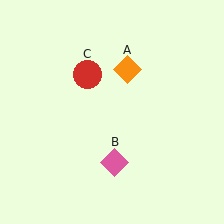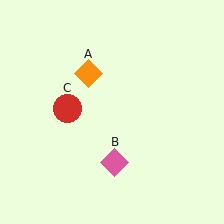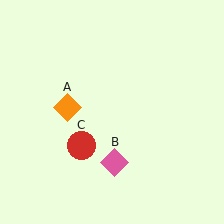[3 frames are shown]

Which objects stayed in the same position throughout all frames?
Pink diamond (object B) remained stationary.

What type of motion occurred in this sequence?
The orange diamond (object A), red circle (object C) rotated counterclockwise around the center of the scene.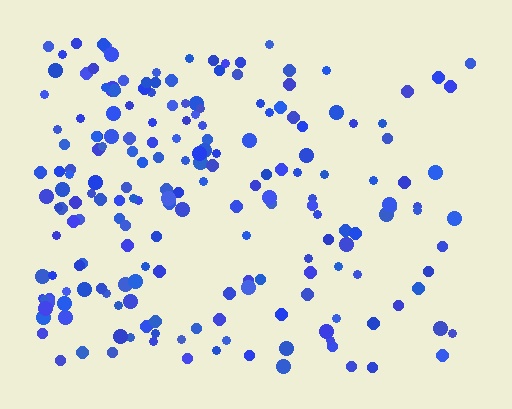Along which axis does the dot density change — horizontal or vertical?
Horizontal.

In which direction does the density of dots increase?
From right to left, with the left side densest.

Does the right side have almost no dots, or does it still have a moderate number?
Still a moderate number, just noticeably fewer than the left.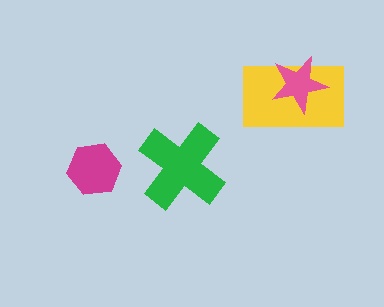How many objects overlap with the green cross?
0 objects overlap with the green cross.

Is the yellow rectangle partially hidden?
Yes, it is partially covered by another shape.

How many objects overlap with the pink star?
1 object overlaps with the pink star.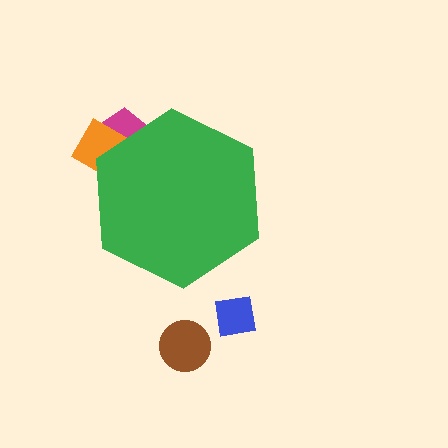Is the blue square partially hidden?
No, the blue square is fully visible.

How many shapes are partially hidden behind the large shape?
2 shapes are partially hidden.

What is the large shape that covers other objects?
A green hexagon.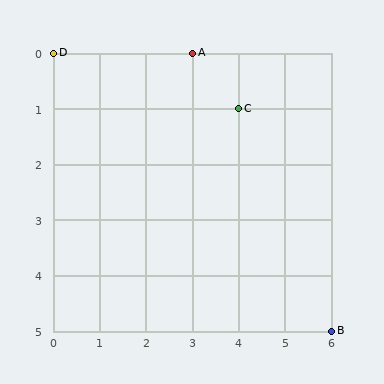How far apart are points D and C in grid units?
Points D and C are 4 columns and 1 row apart (about 4.1 grid units diagonally).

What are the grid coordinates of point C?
Point C is at grid coordinates (4, 1).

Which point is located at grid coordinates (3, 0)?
Point A is at (3, 0).